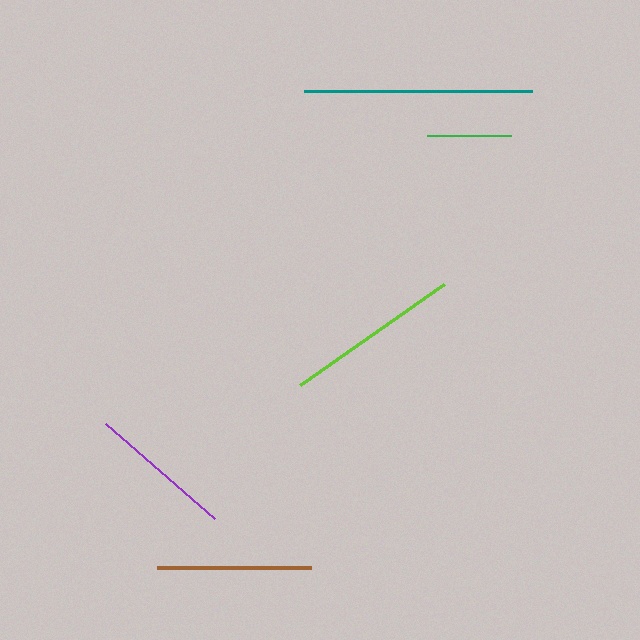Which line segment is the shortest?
The green line is the shortest at approximately 84 pixels.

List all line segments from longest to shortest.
From longest to shortest: teal, lime, brown, purple, green.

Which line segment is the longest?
The teal line is the longest at approximately 228 pixels.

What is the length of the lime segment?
The lime segment is approximately 176 pixels long.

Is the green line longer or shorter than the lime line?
The lime line is longer than the green line.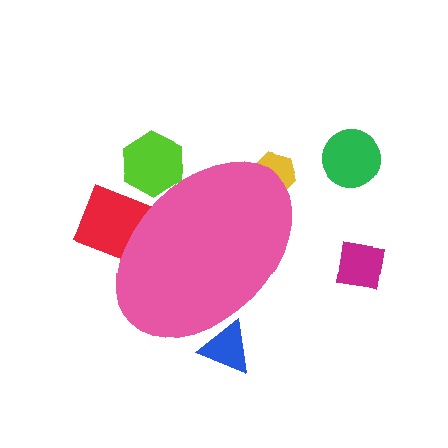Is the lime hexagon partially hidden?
Yes, the lime hexagon is partially hidden behind the pink ellipse.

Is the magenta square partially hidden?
No, the magenta square is fully visible.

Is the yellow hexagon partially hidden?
Yes, the yellow hexagon is partially hidden behind the pink ellipse.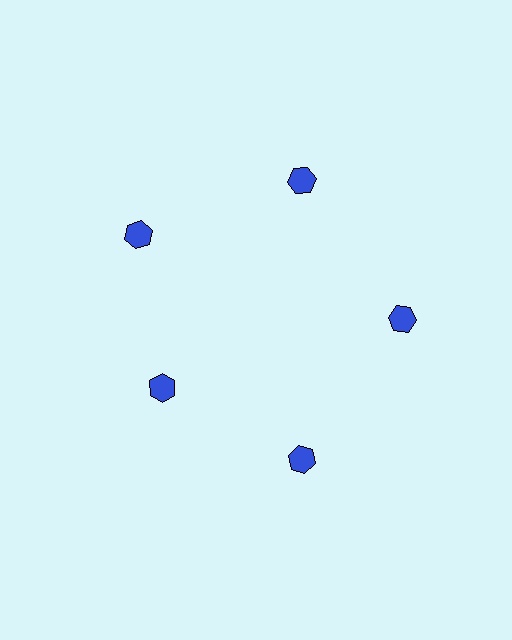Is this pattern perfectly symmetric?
No. The 5 blue hexagons are arranged in a ring, but one element near the 8 o'clock position is pulled inward toward the center, breaking the 5-fold rotational symmetry.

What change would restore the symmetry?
The symmetry would be restored by moving it outward, back onto the ring so that all 5 hexagons sit at equal angles and equal distance from the center.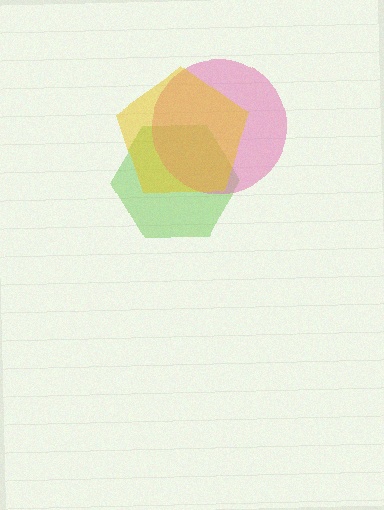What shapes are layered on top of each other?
The layered shapes are: a lime hexagon, a pink circle, a yellow pentagon.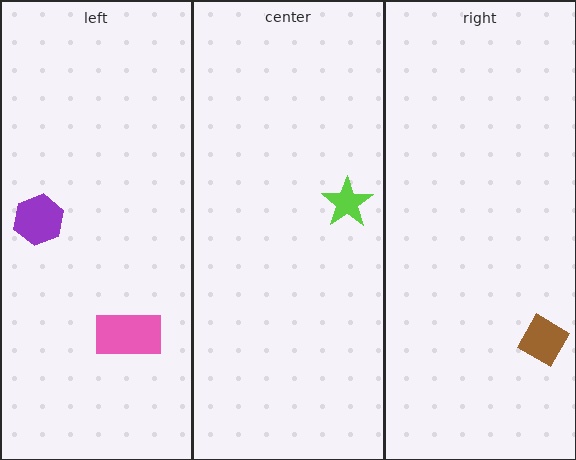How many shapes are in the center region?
1.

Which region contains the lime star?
The center region.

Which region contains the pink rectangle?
The left region.